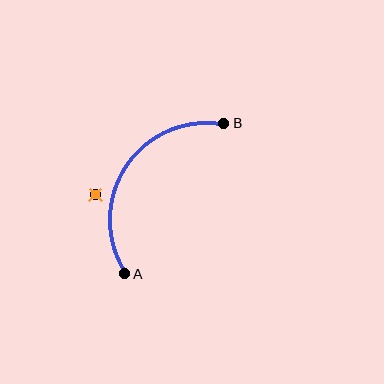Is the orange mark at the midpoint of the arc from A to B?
No — the orange mark does not lie on the arc at all. It sits slightly outside the curve.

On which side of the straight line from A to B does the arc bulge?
The arc bulges to the left of the straight line connecting A and B.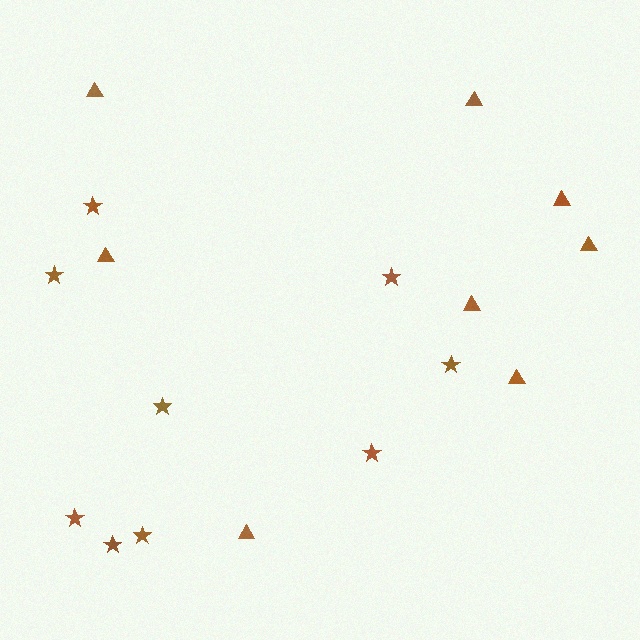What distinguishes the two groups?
There are 2 groups: one group of triangles (8) and one group of stars (9).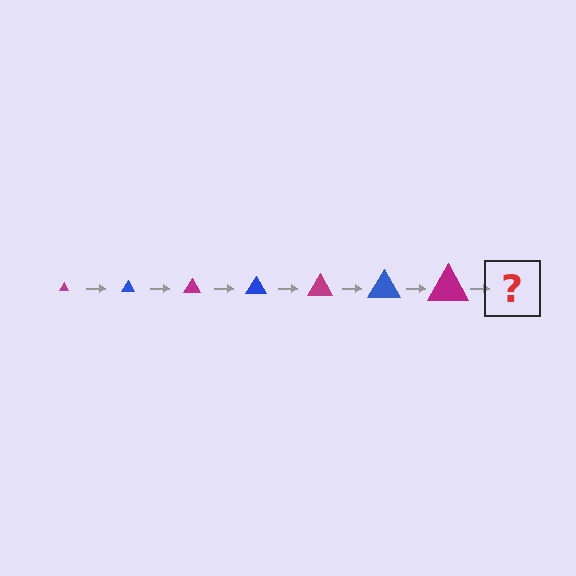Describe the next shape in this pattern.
It should be a blue triangle, larger than the previous one.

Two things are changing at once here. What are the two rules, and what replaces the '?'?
The two rules are that the triangle grows larger each step and the color cycles through magenta and blue. The '?' should be a blue triangle, larger than the previous one.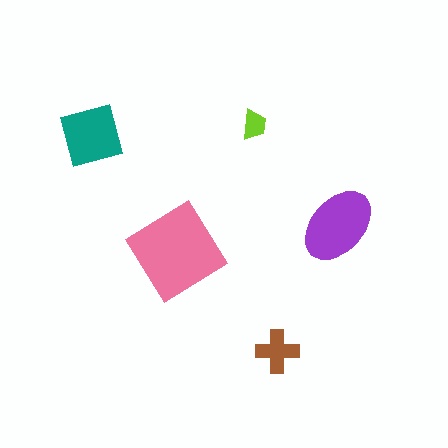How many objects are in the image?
There are 5 objects in the image.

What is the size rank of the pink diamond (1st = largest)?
1st.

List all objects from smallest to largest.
The lime trapezoid, the brown cross, the teal square, the purple ellipse, the pink diamond.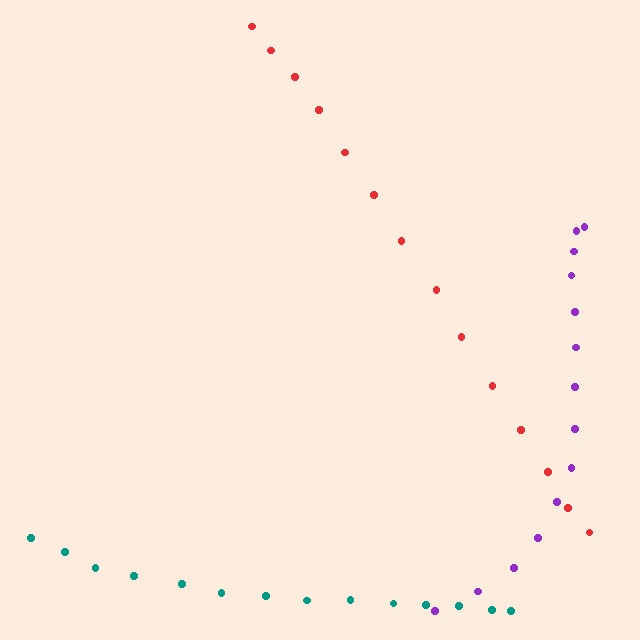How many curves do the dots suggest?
There are 3 distinct paths.